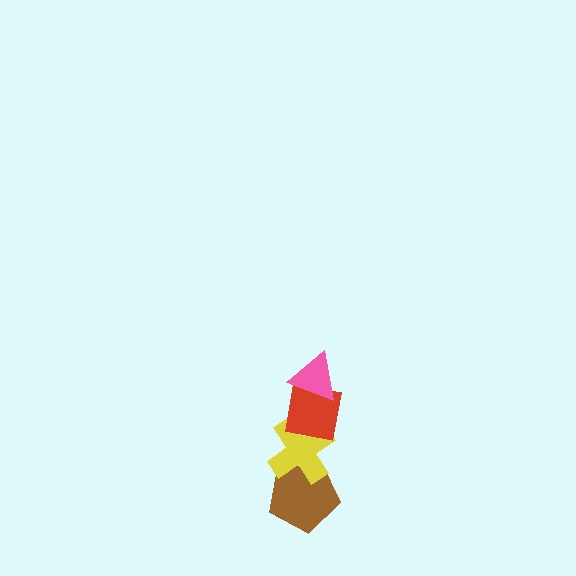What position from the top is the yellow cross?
The yellow cross is 3rd from the top.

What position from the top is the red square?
The red square is 2nd from the top.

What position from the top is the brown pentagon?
The brown pentagon is 4th from the top.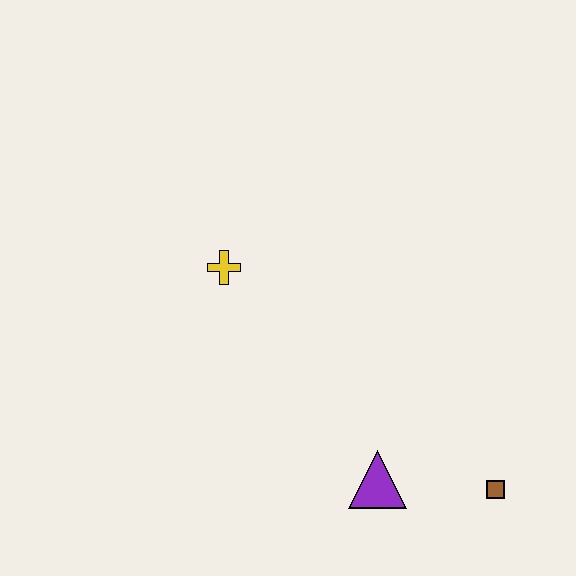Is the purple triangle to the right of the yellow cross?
Yes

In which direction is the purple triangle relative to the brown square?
The purple triangle is to the left of the brown square.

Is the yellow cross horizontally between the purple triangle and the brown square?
No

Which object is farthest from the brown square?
The yellow cross is farthest from the brown square.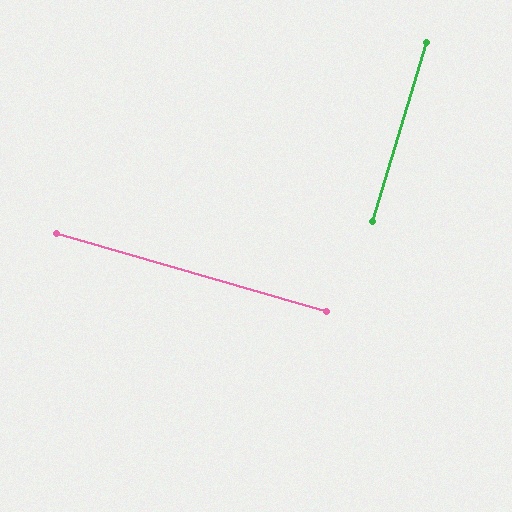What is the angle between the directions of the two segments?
Approximately 89 degrees.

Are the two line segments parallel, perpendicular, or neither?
Perpendicular — they meet at approximately 89°.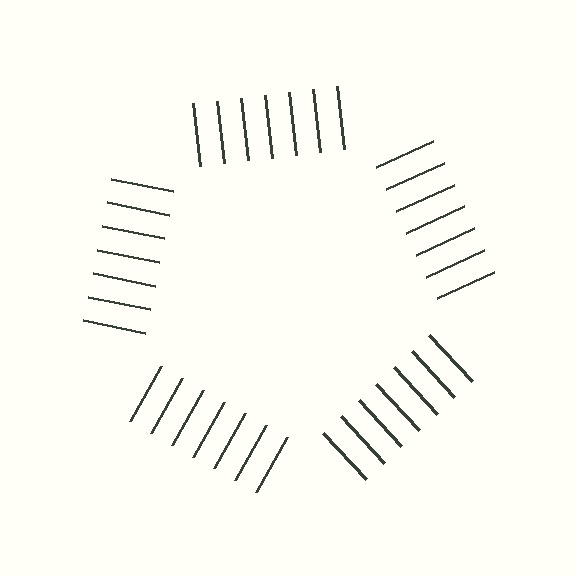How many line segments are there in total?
35 — 7 along each of the 5 edges.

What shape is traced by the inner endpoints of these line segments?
An illusory pentagon — the line segments terminate on its edges but no continuous stroke is drawn.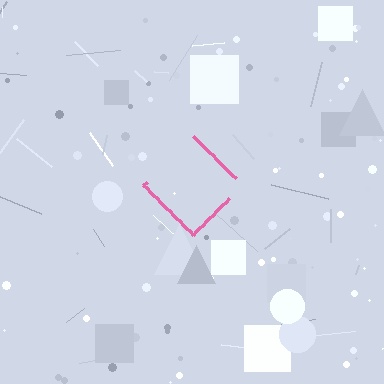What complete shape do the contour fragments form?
The contour fragments form a diamond.